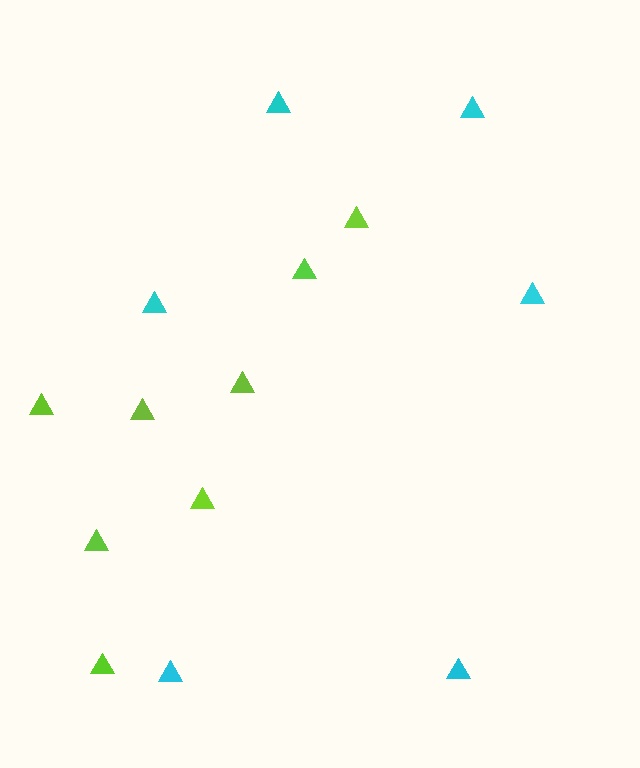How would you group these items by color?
There are 2 groups: one group of cyan triangles (6) and one group of lime triangles (8).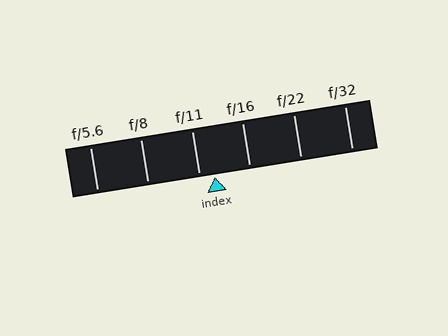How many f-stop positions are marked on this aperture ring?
There are 6 f-stop positions marked.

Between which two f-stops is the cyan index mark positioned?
The index mark is between f/11 and f/16.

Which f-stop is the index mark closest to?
The index mark is closest to f/11.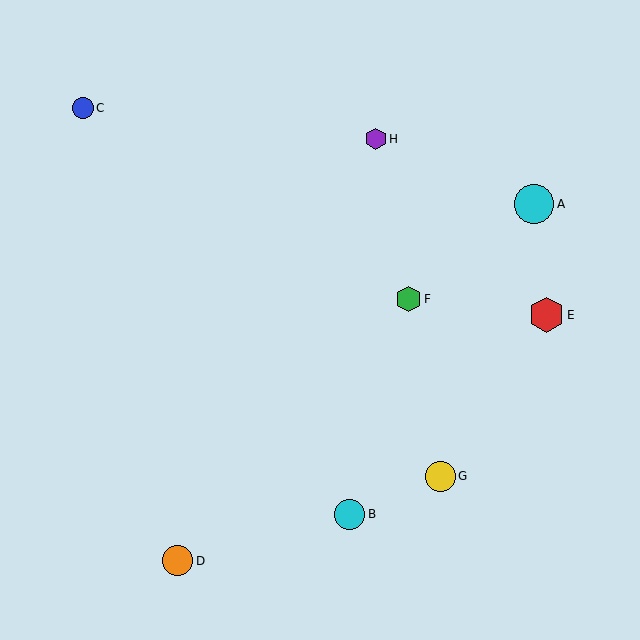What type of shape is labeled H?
Shape H is a purple hexagon.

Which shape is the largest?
The cyan circle (labeled A) is the largest.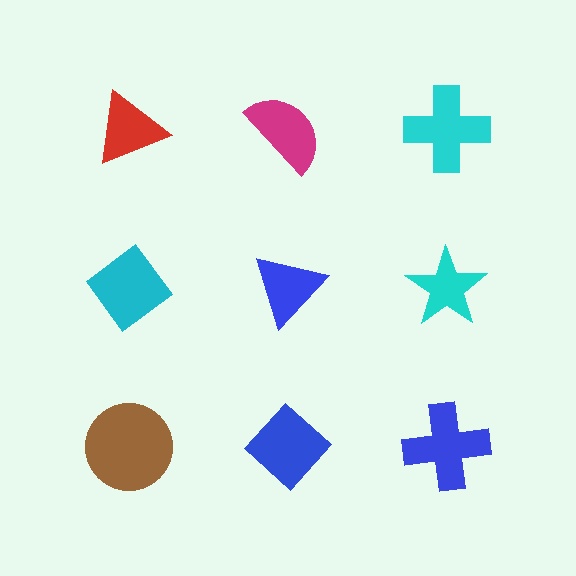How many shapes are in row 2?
3 shapes.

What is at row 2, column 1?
A cyan diamond.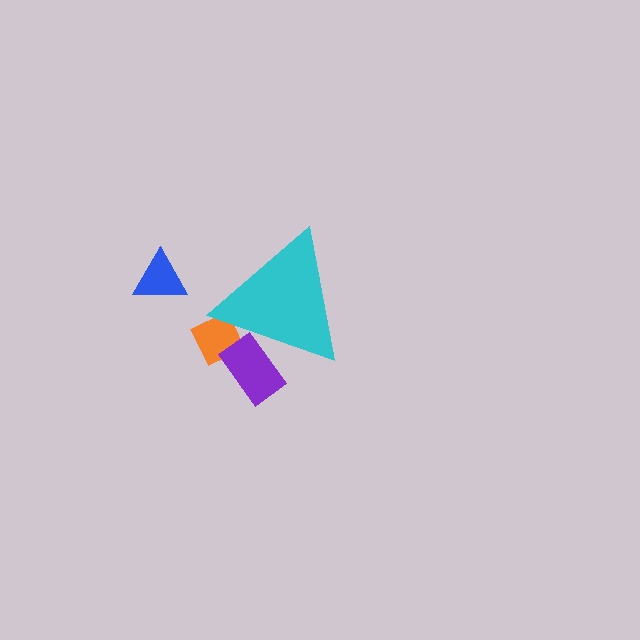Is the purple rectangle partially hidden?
Yes, the purple rectangle is partially hidden behind the cyan triangle.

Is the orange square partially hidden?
Yes, the orange square is partially hidden behind the cyan triangle.